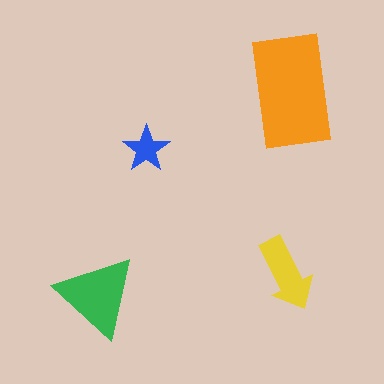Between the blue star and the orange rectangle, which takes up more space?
The orange rectangle.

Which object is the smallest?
The blue star.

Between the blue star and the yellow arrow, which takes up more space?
The yellow arrow.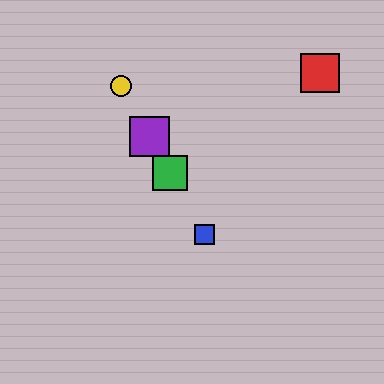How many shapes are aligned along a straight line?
4 shapes (the blue square, the green square, the yellow circle, the purple square) are aligned along a straight line.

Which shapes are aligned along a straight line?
The blue square, the green square, the yellow circle, the purple square are aligned along a straight line.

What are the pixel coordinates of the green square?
The green square is at (170, 173).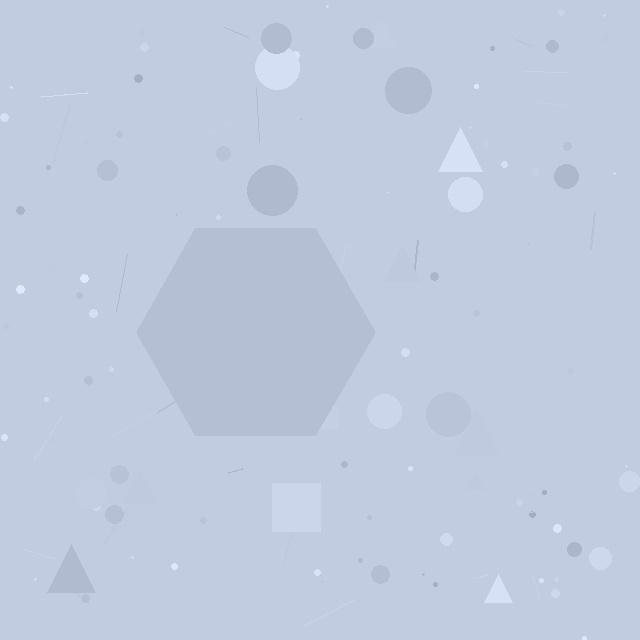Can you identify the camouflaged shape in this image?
The camouflaged shape is a hexagon.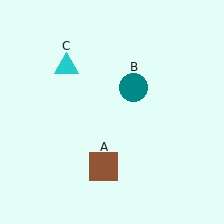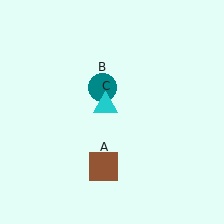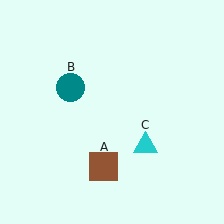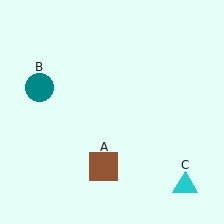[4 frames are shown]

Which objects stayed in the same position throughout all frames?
Brown square (object A) remained stationary.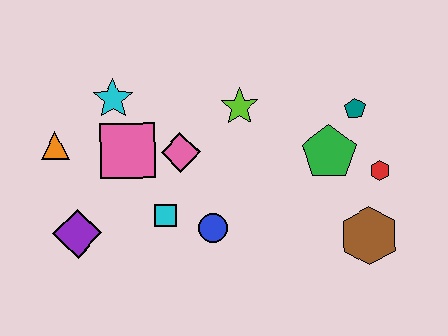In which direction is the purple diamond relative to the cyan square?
The purple diamond is to the left of the cyan square.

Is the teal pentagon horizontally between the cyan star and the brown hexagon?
Yes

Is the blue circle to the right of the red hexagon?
No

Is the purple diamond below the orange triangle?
Yes